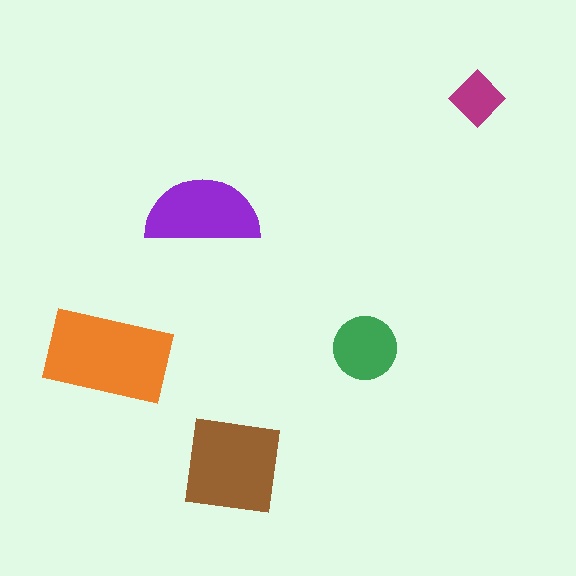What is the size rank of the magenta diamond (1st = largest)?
5th.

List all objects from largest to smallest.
The orange rectangle, the brown square, the purple semicircle, the green circle, the magenta diamond.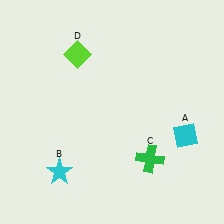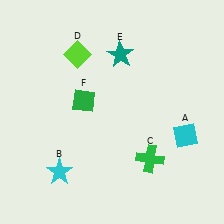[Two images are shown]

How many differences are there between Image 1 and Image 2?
There are 2 differences between the two images.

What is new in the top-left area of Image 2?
A green diamond (F) was added in the top-left area of Image 2.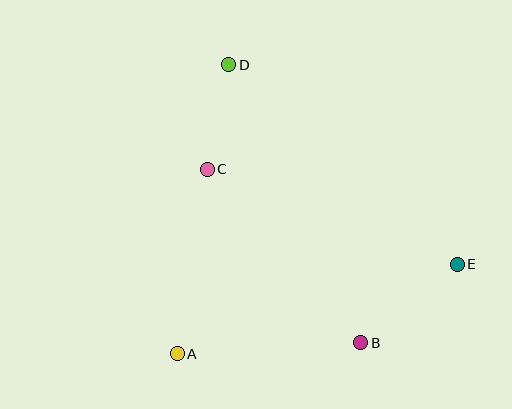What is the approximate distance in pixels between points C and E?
The distance between C and E is approximately 267 pixels.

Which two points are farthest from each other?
Points B and D are farthest from each other.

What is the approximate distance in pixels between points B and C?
The distance between B and C is approximately 231 pixels.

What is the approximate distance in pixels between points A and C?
The distance between A and C is approximately 187 pixels.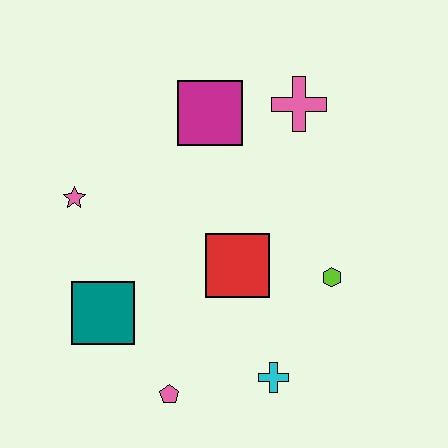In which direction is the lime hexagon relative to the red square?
The lime hexagon is to the right of the red square.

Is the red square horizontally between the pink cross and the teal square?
Yes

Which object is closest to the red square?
The lime hexagon is closest to the red square.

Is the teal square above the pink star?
No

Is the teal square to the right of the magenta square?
No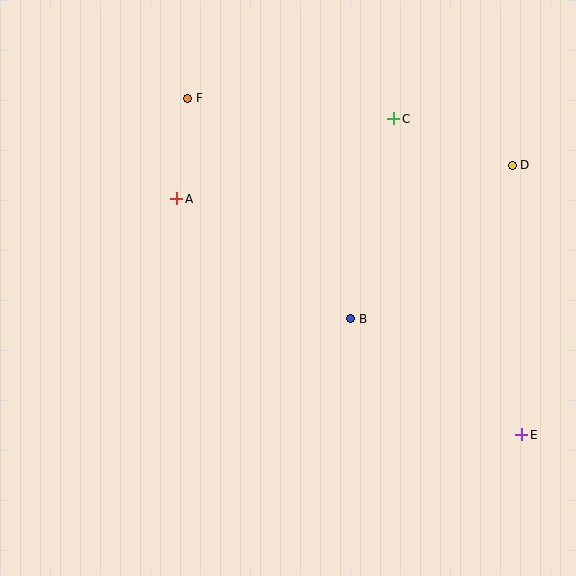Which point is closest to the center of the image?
Point B at (351, 319) is closest to the center.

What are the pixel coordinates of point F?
Point F is at (188, 98).